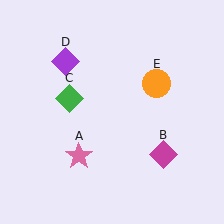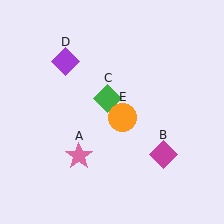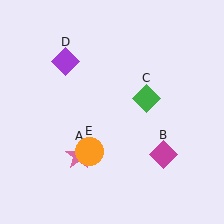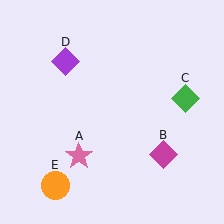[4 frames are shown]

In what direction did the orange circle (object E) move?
The orange circle (object E) moved down and to the left.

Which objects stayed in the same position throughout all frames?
Pink star (object A) and magenta diamond (object B) and purple diamond (object D) remained stationary.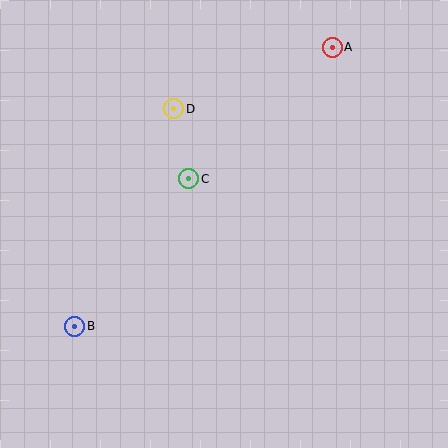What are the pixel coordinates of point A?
Point A is at (332, 47).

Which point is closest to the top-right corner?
Point A is closest to the top-right corner.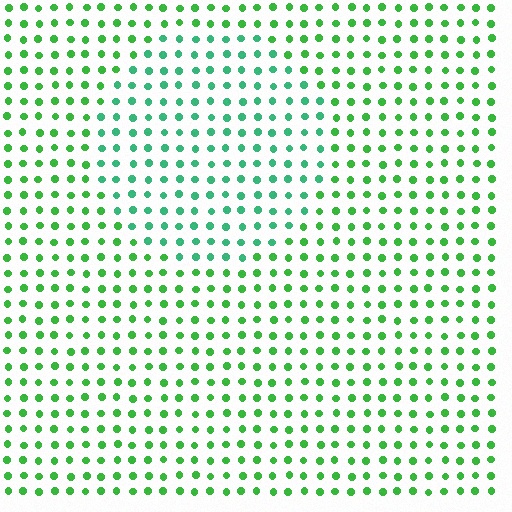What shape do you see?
I see a circle.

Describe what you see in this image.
The image is filled with small green elements in a uniform arrangement. A circle-shaped region is visible where the elements are tinted to a slightly different hue, forming a subtle color boundary.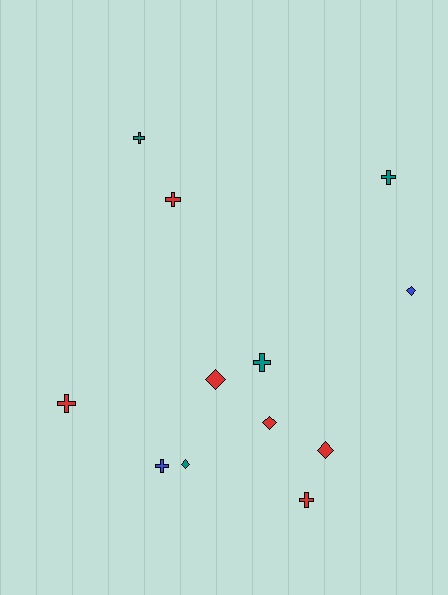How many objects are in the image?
There are 12 objects.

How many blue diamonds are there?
There is 1 blue diamond.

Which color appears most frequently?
Red, with 6 objects.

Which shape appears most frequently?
Cross, with 7 objects.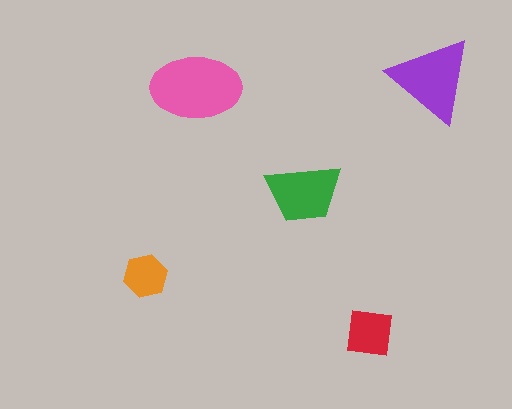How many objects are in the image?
There are 5 objects in the image.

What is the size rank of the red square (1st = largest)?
4th.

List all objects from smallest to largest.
The orange hexagon, the red square, the green trapezoid, the purple triangle, the pink ellipse.